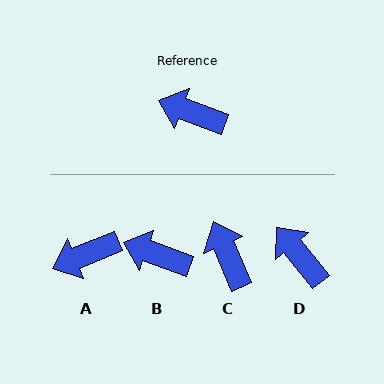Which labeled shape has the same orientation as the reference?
B.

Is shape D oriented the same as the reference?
No, it is off by about 31 degrees.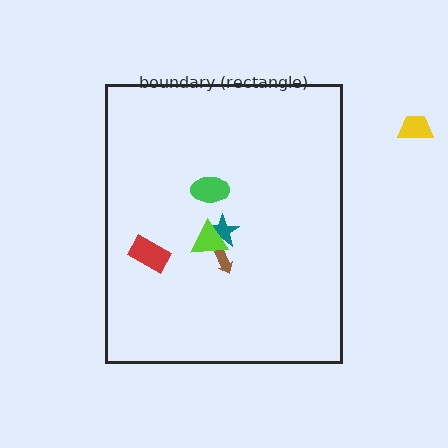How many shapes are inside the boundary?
5 inside, 1 outside.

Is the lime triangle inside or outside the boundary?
Inside.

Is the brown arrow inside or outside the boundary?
Inside.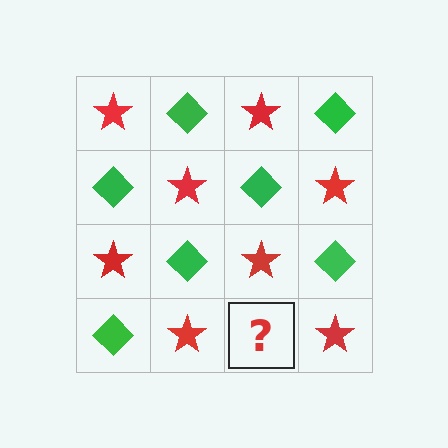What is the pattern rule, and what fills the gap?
The rule is that it alternates red star and green diamond in a checkerboard pattern. The gap should be filled with a green diamond.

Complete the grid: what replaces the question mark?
The question mark should be replaced with a green diamond.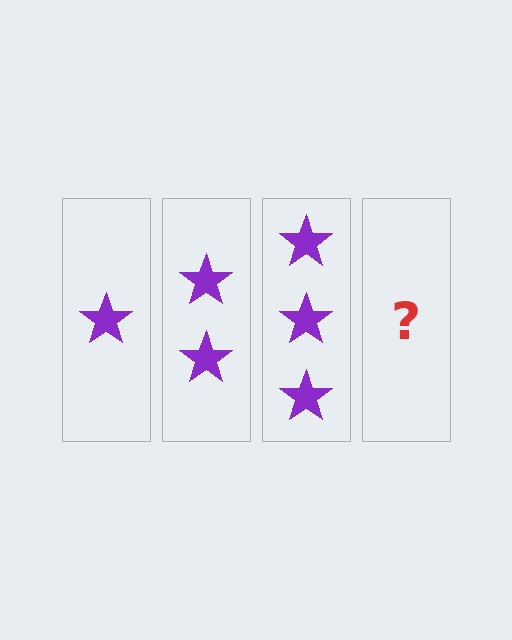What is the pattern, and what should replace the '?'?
The pattern is that each step adds one more star. The '?' should be 4 stars.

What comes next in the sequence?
The next element should be 4 stars.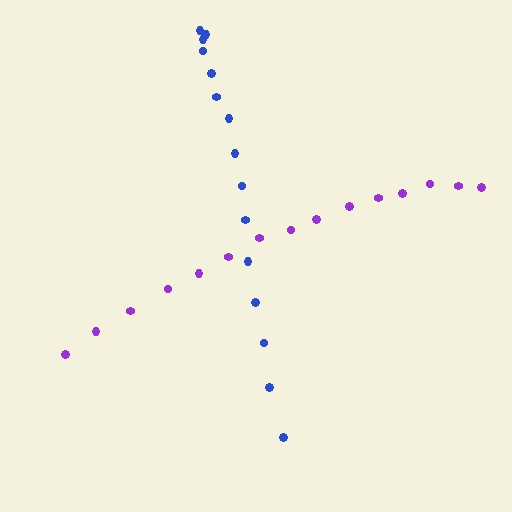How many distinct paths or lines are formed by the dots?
There are 2 distinct paths.